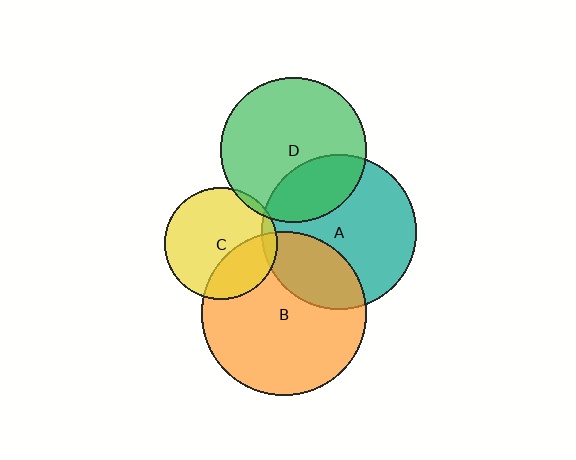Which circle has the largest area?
Circle B (orange).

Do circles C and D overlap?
Yes.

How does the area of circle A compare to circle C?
Approximately 1.9 times.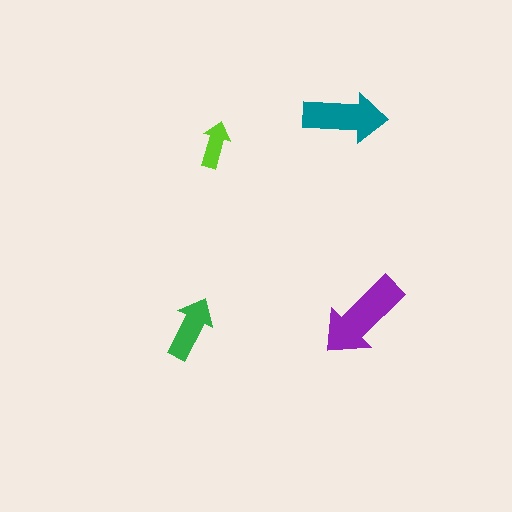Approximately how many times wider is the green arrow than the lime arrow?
About 1.5 times wider.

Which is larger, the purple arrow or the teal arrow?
The purple one.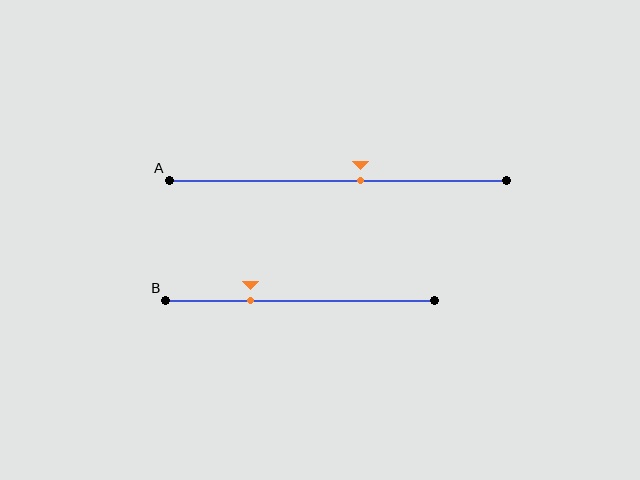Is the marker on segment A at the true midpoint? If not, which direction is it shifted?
No, the marker on segment A is shifted to the right by about 7% of the segment length.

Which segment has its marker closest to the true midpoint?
Segment A has its marker closest to the true midpoint.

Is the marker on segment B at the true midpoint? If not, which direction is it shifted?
No, the marker on segment B is shifted to the left by about 18% of the segment length.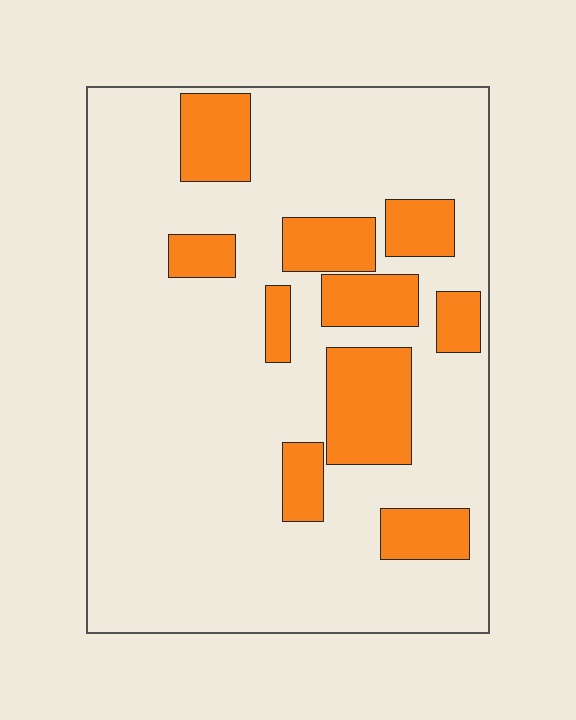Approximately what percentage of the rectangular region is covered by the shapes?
Approximately 20%.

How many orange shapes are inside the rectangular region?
10.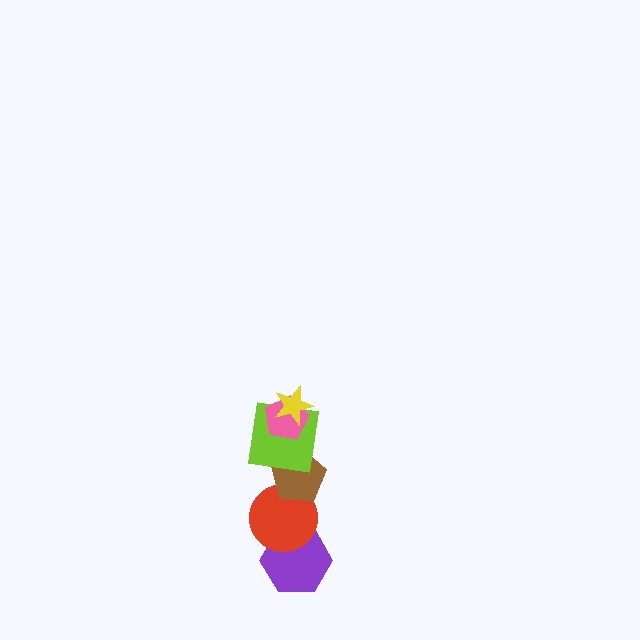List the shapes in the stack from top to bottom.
From top to bottom: the yellow star, the pink pentagon, the lime square, the brown pentagon, the red circle, the purple hexagon.